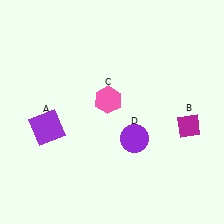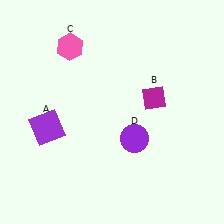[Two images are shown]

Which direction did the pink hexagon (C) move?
The pink hexagon (C) moved up.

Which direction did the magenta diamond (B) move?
The magenta diamond (B) moved left.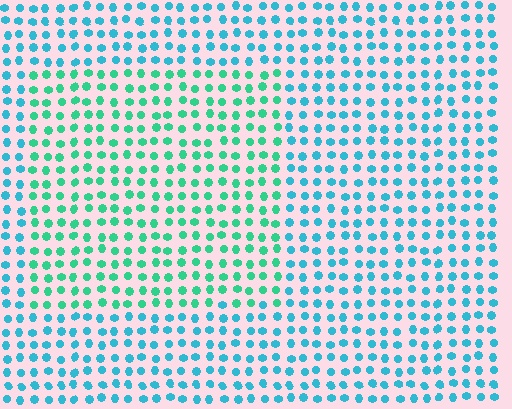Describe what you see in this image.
The image is filled with small cyan elements in a uniform arrangement. A rectangle-shaped region is visible where the elements are tinted to a slightly different hue, forming a subtle color boundary.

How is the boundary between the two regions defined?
The boundary is defined purely by a slight shift in hue (about 35 degrees). Spacing, size, and orientation are identical on both sides.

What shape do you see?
I see a rectangle.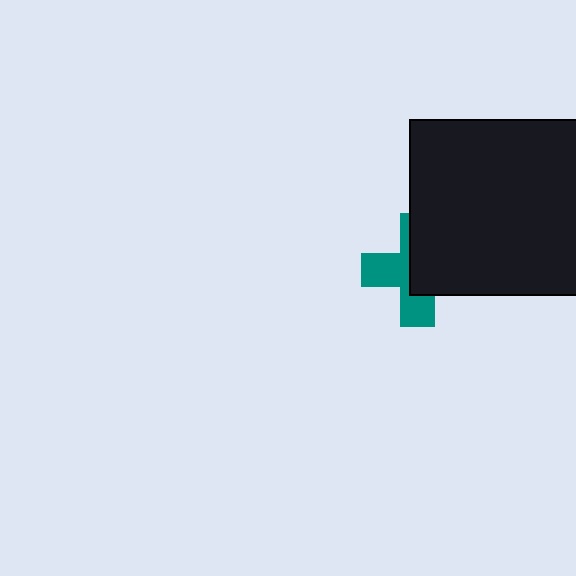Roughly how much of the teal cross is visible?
About half of it is visible (roughly 48%).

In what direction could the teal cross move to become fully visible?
The teal cross could move left. That would shift it out from behind the black square entirely.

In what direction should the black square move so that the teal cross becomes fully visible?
The black square should move right. That is the shortest direction to clear the overlap and leave the teal cross fully visible.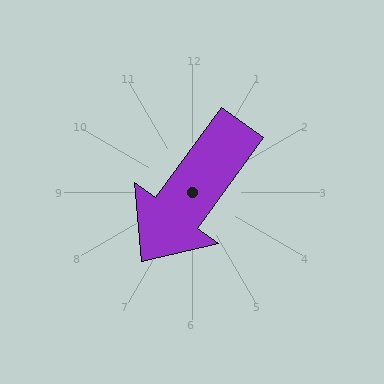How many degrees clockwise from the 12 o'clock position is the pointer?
Approximately 216 degrees.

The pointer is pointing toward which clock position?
Roughly 7 o'clock.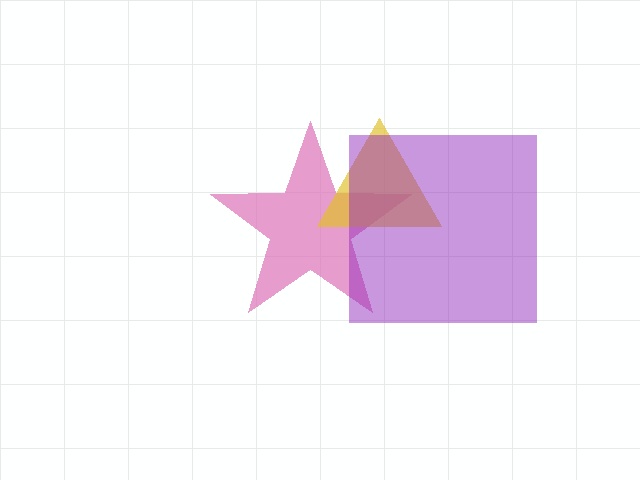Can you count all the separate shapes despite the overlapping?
Yes, there are 3 separate shapes.